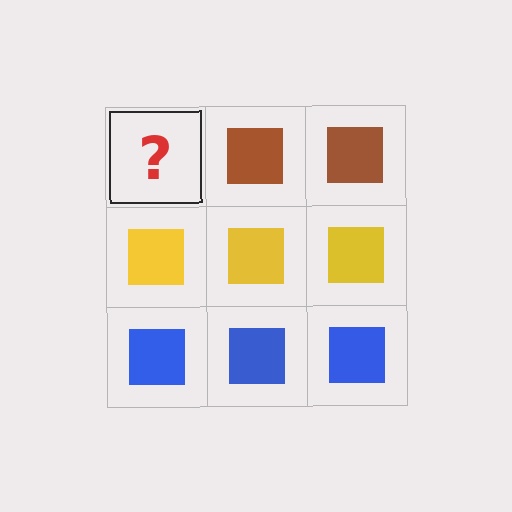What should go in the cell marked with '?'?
The missing cell should contain a brown square.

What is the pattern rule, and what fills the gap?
The rule is that each row has a consistent color. The gap should be filled with a brown square.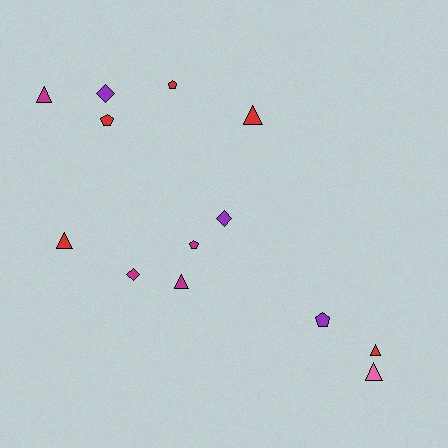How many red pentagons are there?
There are 2 red pentagons.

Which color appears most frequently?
Red, with 5 objects.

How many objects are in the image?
There are 13 objects.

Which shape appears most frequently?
Triangle, with 6 objects.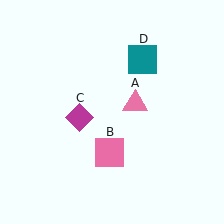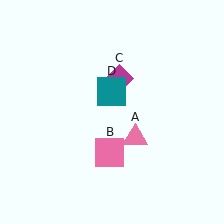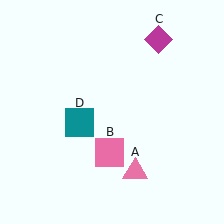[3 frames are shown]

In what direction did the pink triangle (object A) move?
The pink triangle (object A) moved down.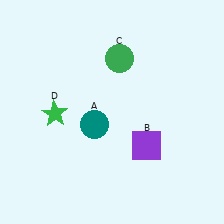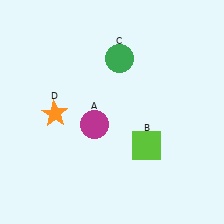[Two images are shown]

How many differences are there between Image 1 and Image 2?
There are 3 differences between the two images.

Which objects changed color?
A changed from teal to magenta. B changed from purple to lime. D changed from green to orange.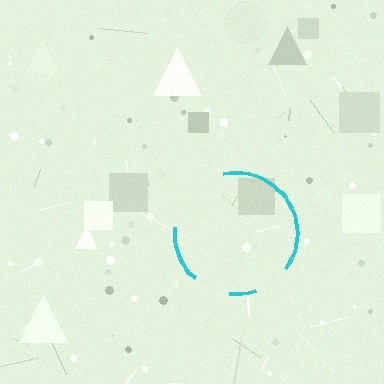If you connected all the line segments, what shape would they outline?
They would outline a circle.